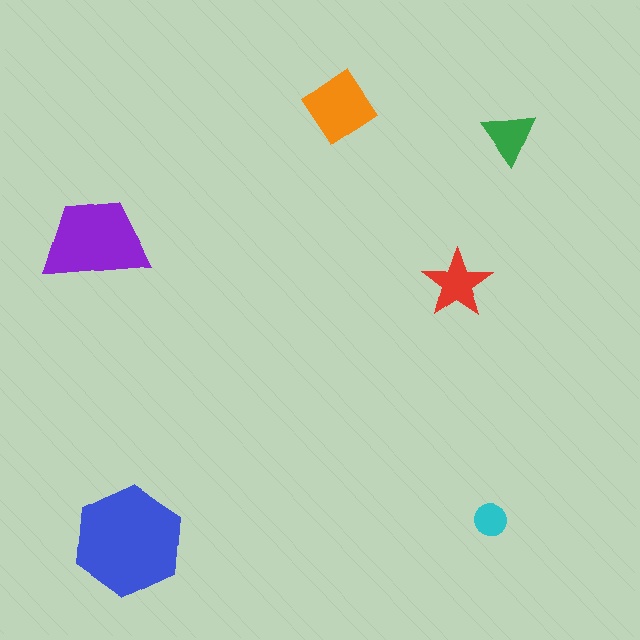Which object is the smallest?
The cyan circle.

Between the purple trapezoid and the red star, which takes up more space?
The purple trapezoid.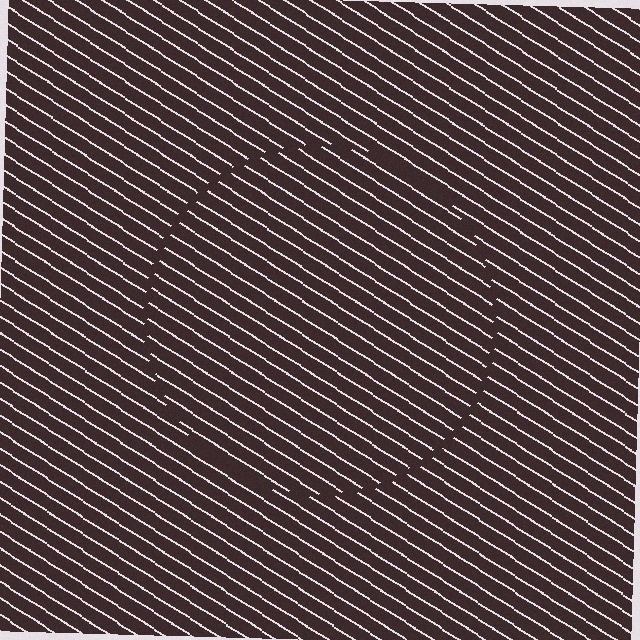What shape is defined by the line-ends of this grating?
An illusory circle. The interior of the shape contains the same grating, shifted by half a period — the contour is defined by the phase discontinuity where line-ends from the inner and outer gratings abut.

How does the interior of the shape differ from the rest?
The interior of the shape contains the same grating, shifted by half a period — the contour is defined by the phase discontinuity where line-ends from the inner and outer gratings abut.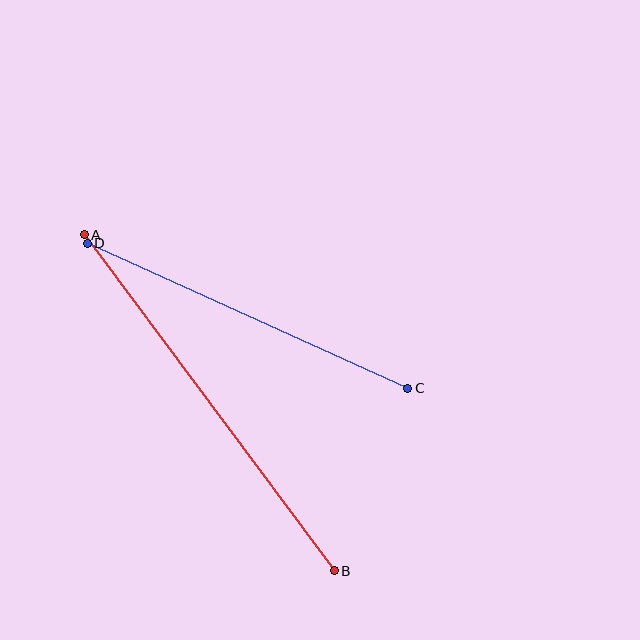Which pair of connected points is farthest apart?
Points A and B are farthest apart.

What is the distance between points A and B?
The distance is approximately 418 pixels.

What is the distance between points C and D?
The distance is approximately 352 pixels.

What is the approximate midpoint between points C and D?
The midpoint is at approximately (247, 316) pixels.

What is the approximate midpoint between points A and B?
The midpoint is at approximately (209, 403) pixels.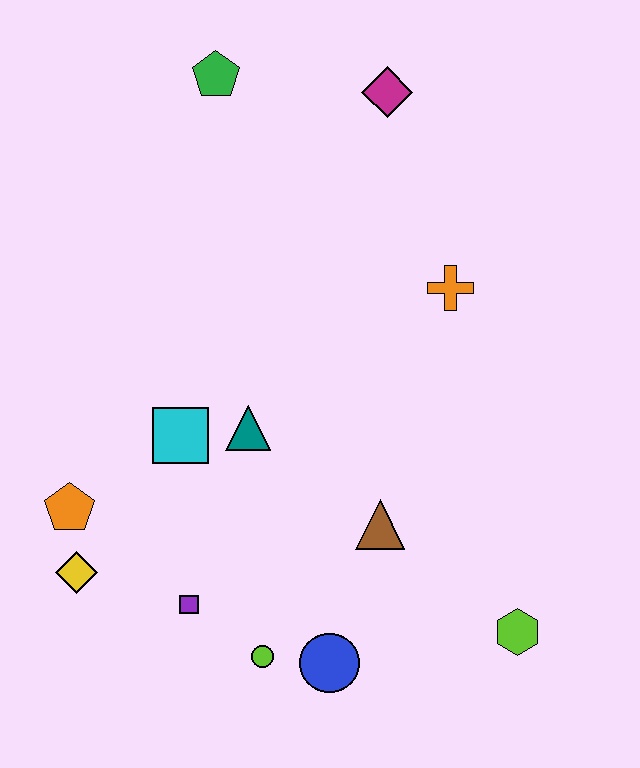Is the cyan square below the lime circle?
No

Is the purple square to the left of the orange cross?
Yes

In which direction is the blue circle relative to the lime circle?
The blue circle is to the right of the lime circle.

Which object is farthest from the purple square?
The magenta diamond is farthest from the purple square.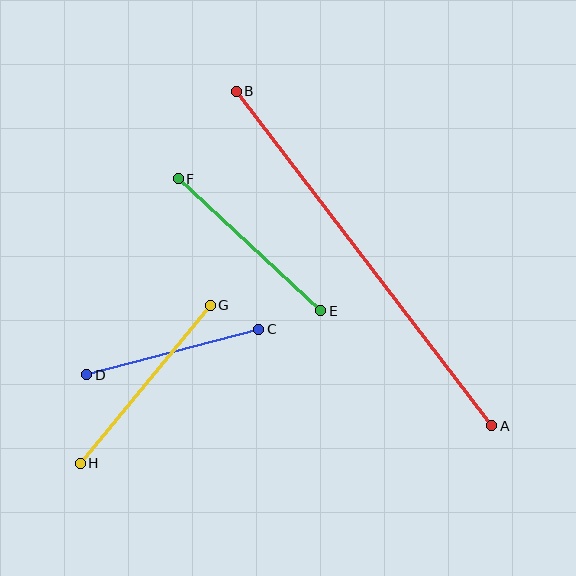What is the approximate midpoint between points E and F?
The midpoint is at approximately (249, 245) pixels.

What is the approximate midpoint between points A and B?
The midpoint is at approximately (364, 258) pixels.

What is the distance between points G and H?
The distance is approximately 205 pixels.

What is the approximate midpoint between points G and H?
The midpoint is at approximately (145, 384) pixels.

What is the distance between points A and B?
The distance is approximately 421 pixels.